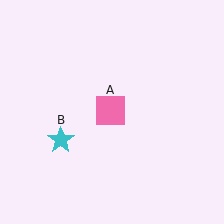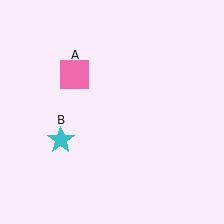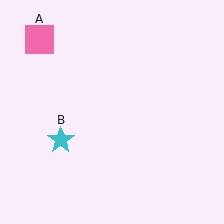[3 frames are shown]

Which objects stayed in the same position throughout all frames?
Cyan star (object B) remained stationary.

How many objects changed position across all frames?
1 object changed position: pink square (object A).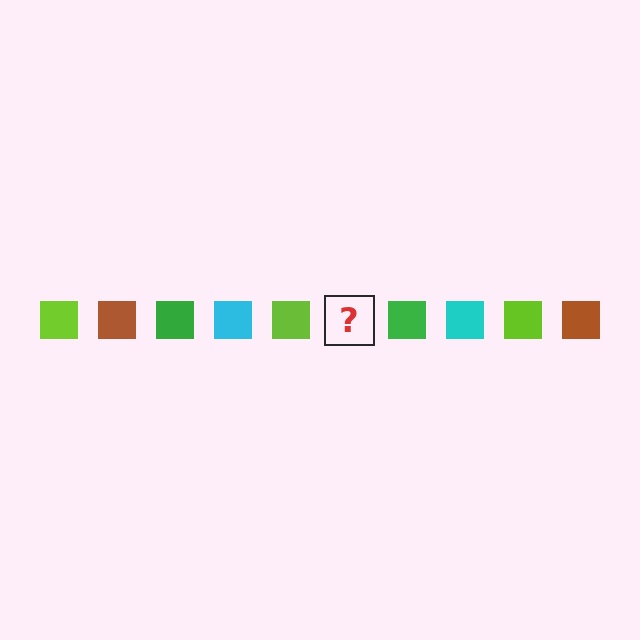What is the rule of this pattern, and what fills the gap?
The rule is that the pattern cycles through lime, brown, green, cyan squares. The gap should be filled with a brown square.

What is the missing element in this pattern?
The missing element is a brown square.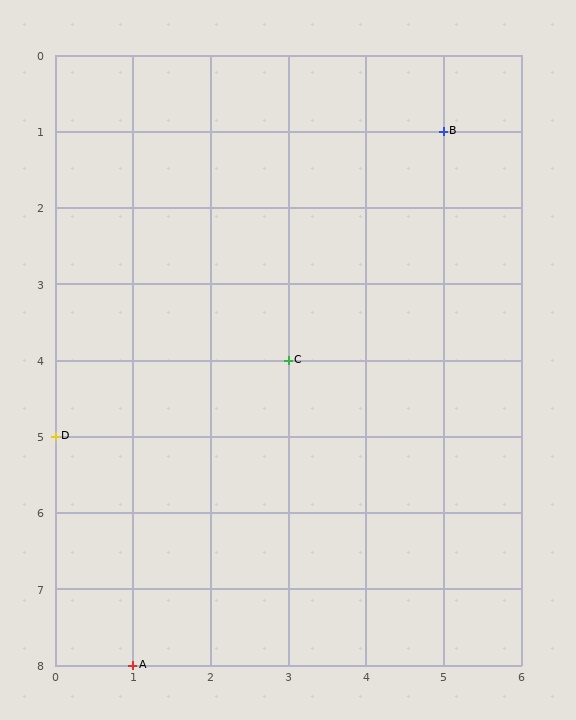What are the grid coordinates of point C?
Point C is at grid coordinates (3, 4).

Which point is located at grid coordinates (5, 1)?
Point B is at (5, 1).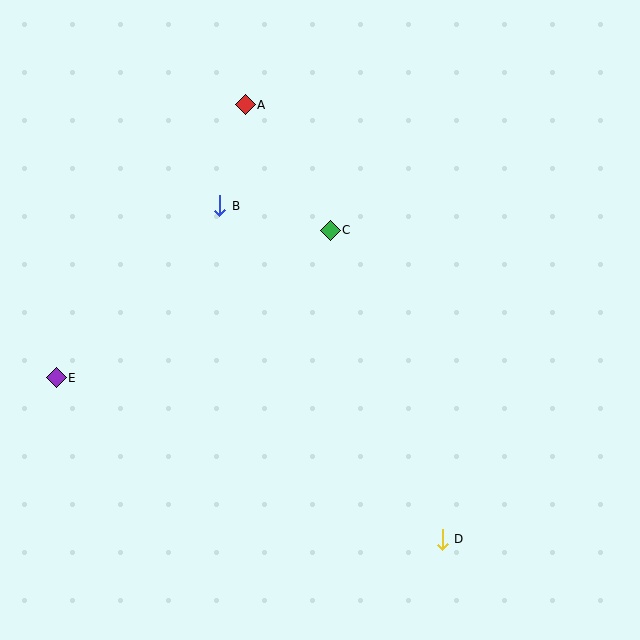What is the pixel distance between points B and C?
The distance between B and C is 113 pixels.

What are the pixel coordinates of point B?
Point B is at (220, 206).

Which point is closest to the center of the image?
Point C at (330, 230) is closest to the center.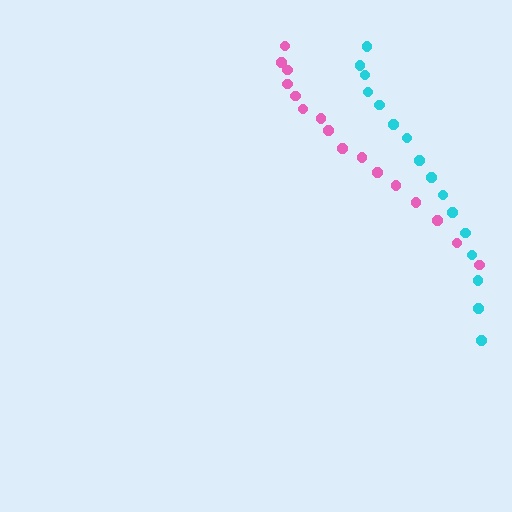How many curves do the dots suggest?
There are 2 distinct paths.